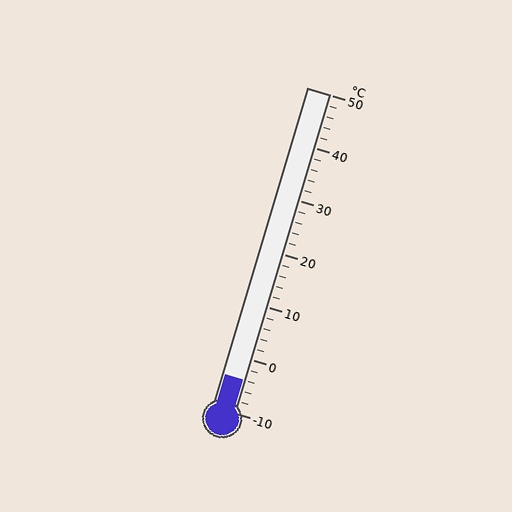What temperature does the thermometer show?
The thermometer shows approximately -4°C.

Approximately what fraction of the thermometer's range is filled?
The thermometer is filled to approximately 10% of its range.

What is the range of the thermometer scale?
The thermometer scale ranges from -10°C to 50°C.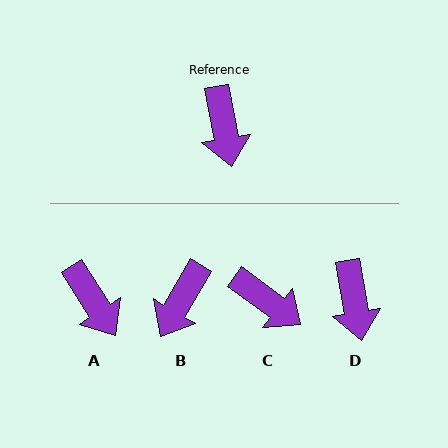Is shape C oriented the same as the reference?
No, it is off by about 43 degrees.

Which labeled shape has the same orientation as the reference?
D.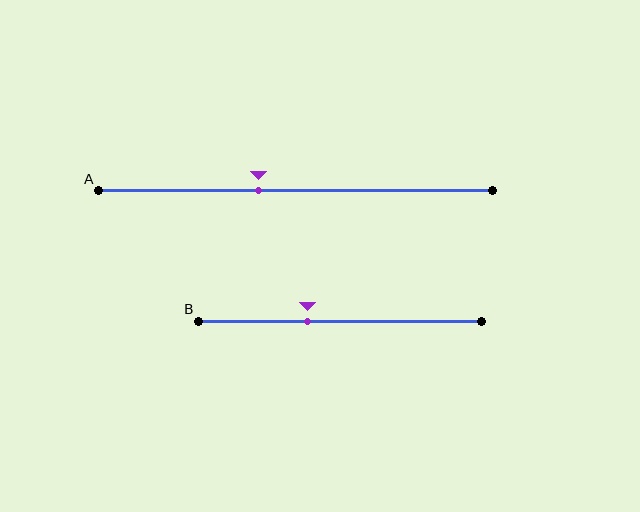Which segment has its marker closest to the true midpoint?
Segment A has its marker closest to the true midpoint.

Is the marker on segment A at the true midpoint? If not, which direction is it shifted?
No, the marker on segment A is shifted to the left by about 9% of the segment length.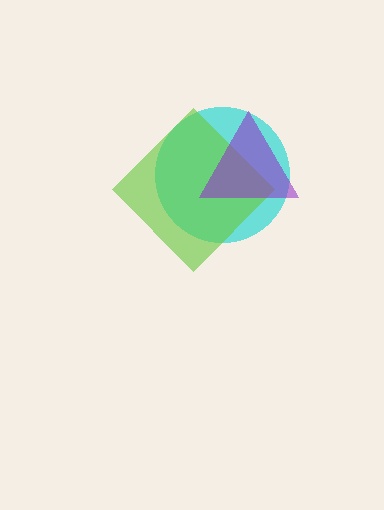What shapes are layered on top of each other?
The layered shapes are: a cyan circle, a lime diamond, a purple triangle.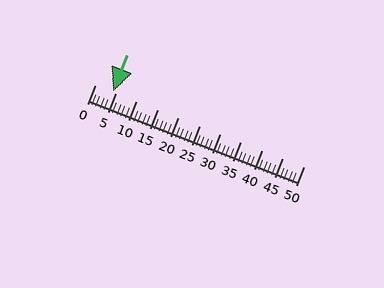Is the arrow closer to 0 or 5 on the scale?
The arrow is closer to 5.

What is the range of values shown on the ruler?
The ruler shows values from 0 to 50.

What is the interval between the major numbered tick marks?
The major tick marks are spaced 5 units apart.